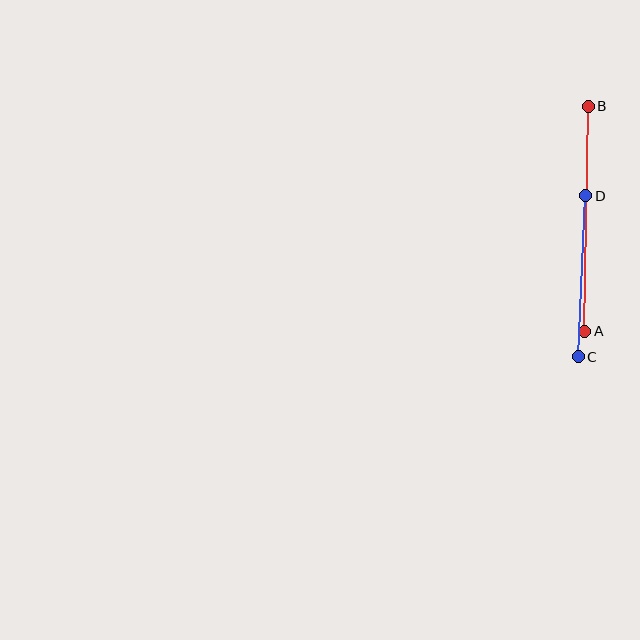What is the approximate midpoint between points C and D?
The midpoint is at approximately (582, 276) pixels.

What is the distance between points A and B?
The distance is approximately 225 pixels.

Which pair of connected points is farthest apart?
Points A and B are farthest apart.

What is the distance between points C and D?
The distance is approximately 161 pixels.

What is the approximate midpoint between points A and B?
The midpoint is at approximately (586, 219) pixels.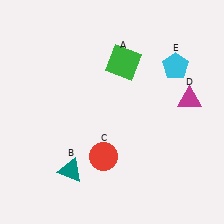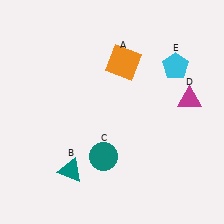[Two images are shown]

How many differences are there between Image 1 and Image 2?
There are 2 differences between the two images.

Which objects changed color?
A changed from green to orange. C changed from red to teal.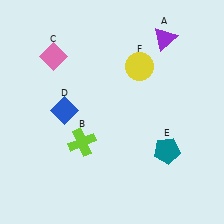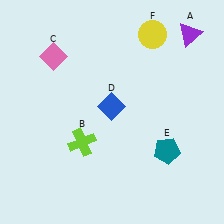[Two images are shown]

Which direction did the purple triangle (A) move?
The purple triangle (A) moved right.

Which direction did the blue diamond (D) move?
The blue diamond (D) moved right.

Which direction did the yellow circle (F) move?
The yellow circle (F) moved up.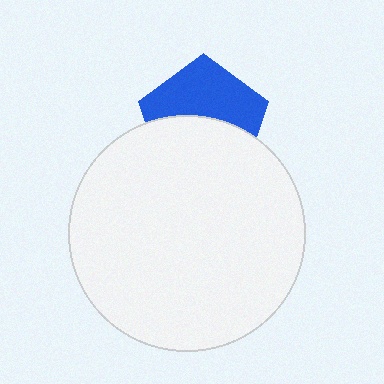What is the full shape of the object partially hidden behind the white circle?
The partially hidden object is a blue pentagon.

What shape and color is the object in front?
The object in front is a white circle.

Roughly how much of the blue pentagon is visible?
About half of it is visible (roughly 50%).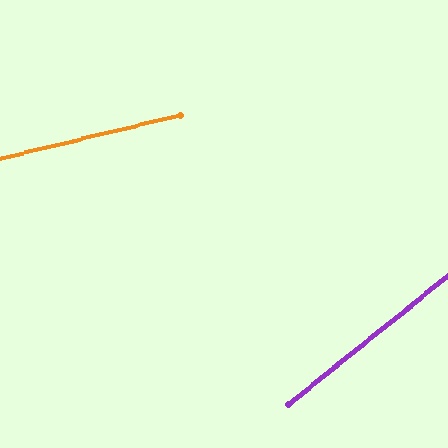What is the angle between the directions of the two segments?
Approximately 26 degrees.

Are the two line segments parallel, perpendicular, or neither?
Neither parallel nor perpendicular — they differ by about 26°.